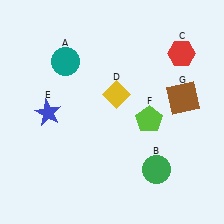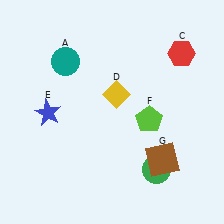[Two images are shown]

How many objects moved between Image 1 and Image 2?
1 object moved between the two images.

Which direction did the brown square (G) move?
The brown square (G) moved down.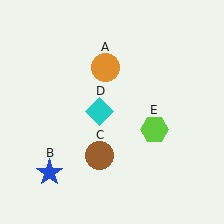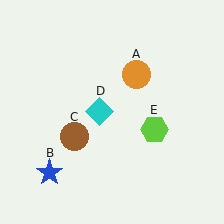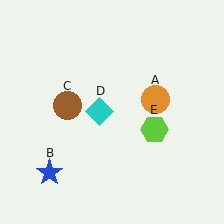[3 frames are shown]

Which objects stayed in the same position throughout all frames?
Blue star (object B) and cyan diamond (object D) and lime hexagon (object E) remained stationary.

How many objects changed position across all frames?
2 objects changed position: orange circle (object A), brown circle (object C).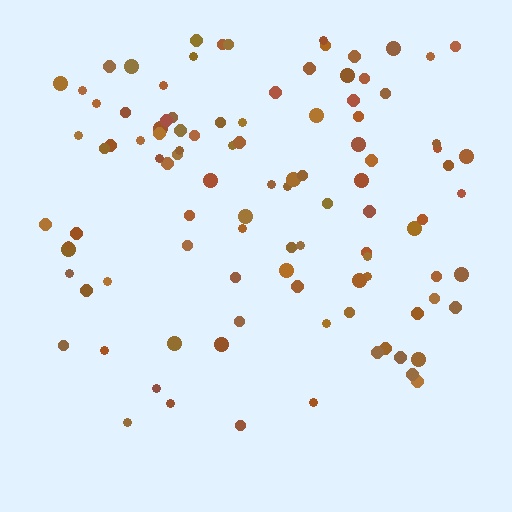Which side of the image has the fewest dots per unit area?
The bottom.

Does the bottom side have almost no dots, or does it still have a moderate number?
Still a moderate number, just noticeably fewer than the top.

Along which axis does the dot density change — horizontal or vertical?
Vertical.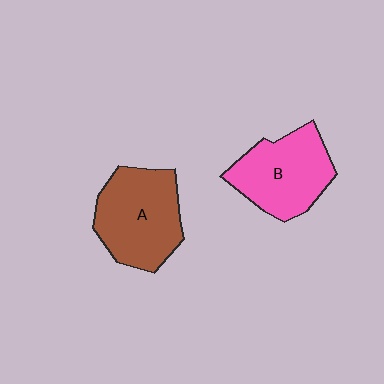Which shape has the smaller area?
Shape B (pink).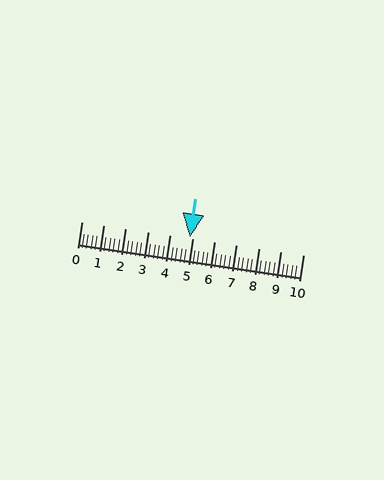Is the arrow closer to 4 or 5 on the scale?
The arrow is closer to 5.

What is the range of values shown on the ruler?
The ruler shows values from 0 to 10.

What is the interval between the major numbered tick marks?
The major tick marks are spaced 1 units apart.